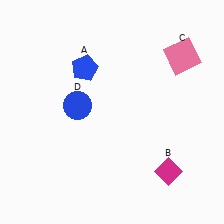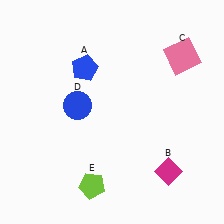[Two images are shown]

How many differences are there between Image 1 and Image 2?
There is 1 difference between the two images.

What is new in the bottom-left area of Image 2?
A lime pentagon (E) was added in the bottom-left area of Image 2.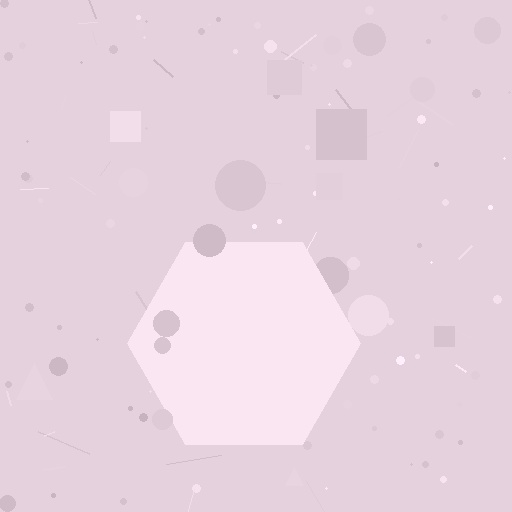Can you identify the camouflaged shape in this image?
The camouflaged shape is a hexagon.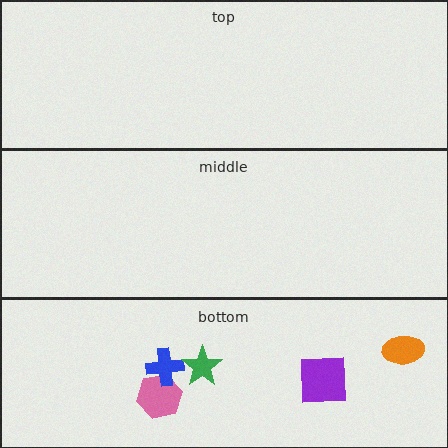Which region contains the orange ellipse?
The bottom region.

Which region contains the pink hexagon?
The bottom region.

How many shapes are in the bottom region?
5.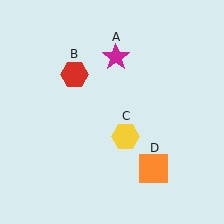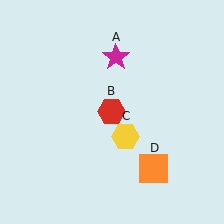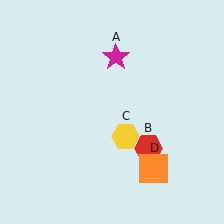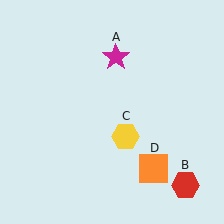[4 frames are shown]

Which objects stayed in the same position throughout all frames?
Magenta star (object A) and yellow hexagon (object C) and orange square (object D) remained stationary.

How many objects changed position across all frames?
1 object changed position: red hexagon (object B).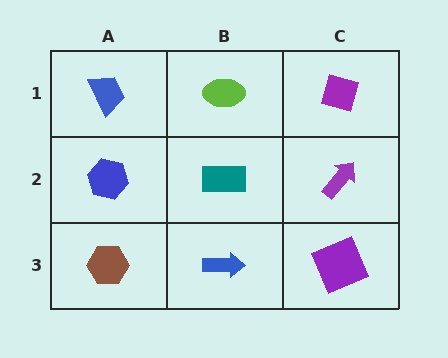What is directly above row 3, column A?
A blue hexagon.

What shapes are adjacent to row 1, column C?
A purple arrow (row 2, column C), a lime ellipse (row 1, column B).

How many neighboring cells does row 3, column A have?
2.